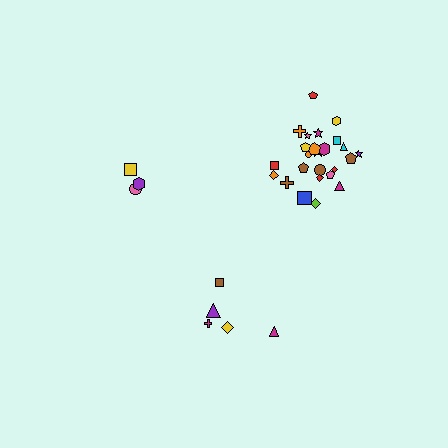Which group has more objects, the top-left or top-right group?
The top-right group.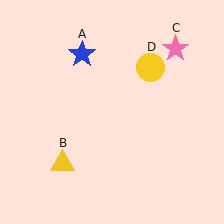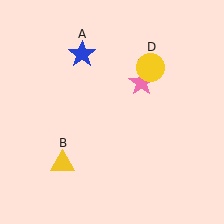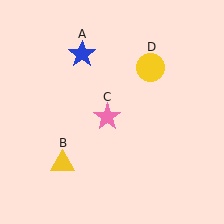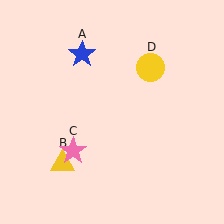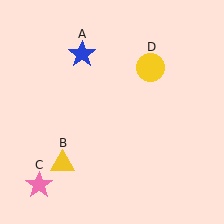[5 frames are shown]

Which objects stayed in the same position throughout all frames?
Blue star (object A) and yellow triangle (object B) and yellow circle (object D) remained stationary.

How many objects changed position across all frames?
1 object changed position: pink star (object C).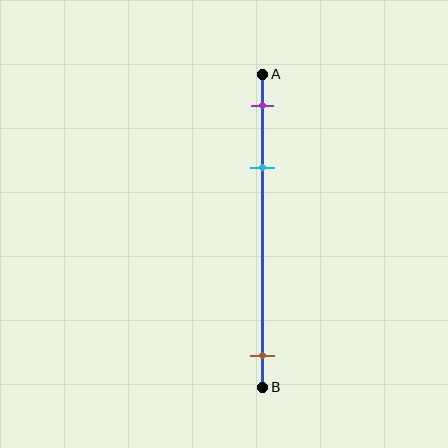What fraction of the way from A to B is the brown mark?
The brown mark is approximately 90% (0.9) of the way from A to B.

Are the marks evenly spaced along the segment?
No, the marks are not evenly spaced.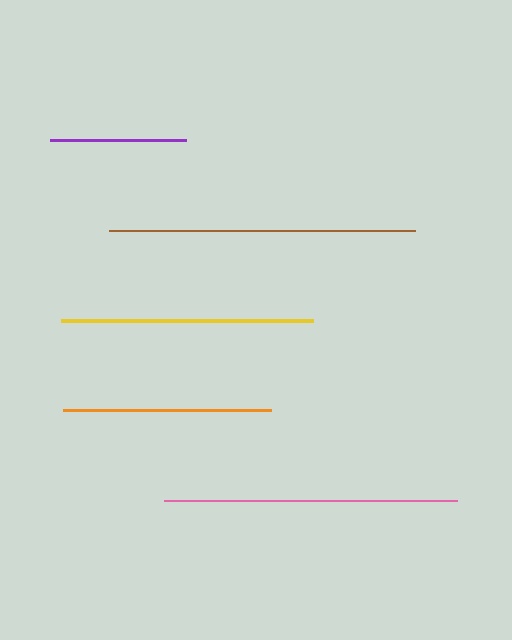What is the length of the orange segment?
The orange segment is approximately 208 pixels long.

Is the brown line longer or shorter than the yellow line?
The brown line is longer than the yellow line.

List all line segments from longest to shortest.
From longest to shortest: brown, pink, yellow, orange, purple.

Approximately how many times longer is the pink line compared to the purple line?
The pink line is approximately 2.2 times the length of the purple line.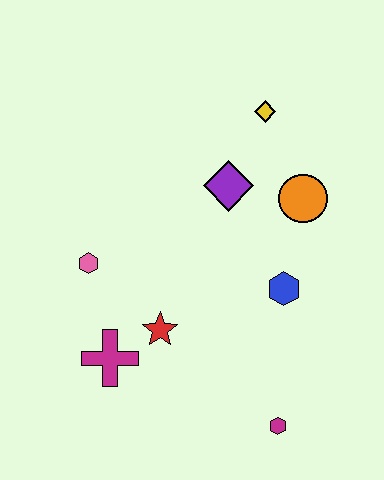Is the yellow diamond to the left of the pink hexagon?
No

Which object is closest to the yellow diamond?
The purple diamond is closest to the yellow diamond.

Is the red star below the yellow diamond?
Yes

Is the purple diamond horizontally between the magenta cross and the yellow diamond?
Yes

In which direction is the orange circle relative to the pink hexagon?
The orange circle is to the right of the pink hexagon.